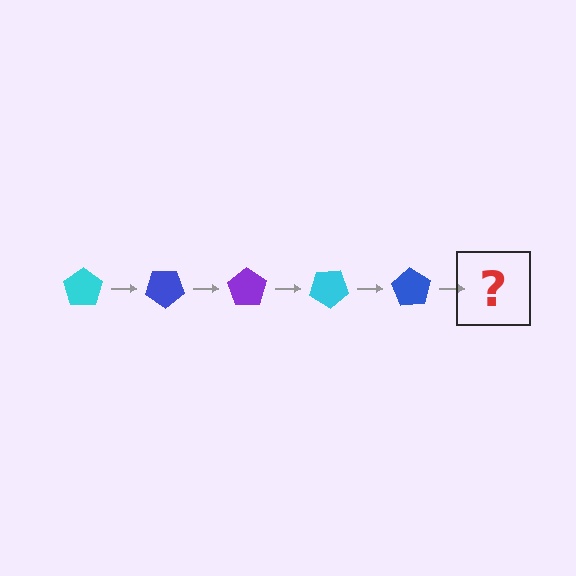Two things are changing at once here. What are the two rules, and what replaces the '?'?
The two rules are that it rotates 35 degrees each step and the color cycles through cyan, blue, and purple. The '?' should be a purple pentagon, rotated 175 degrees from the start.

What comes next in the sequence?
The next element should be a purple pentagon, rotated 175 degrees from the start.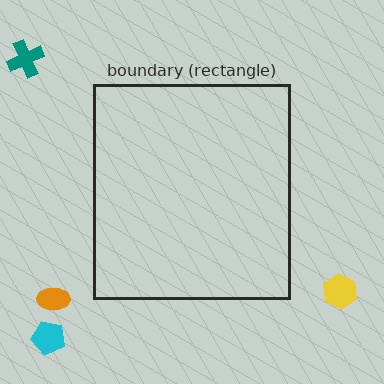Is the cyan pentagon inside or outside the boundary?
Outside.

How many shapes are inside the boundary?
0 inside, 4 outside.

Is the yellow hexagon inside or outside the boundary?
Outside.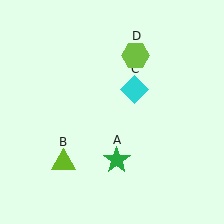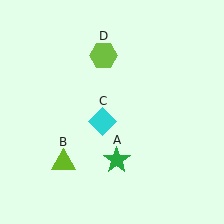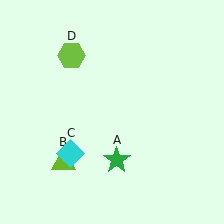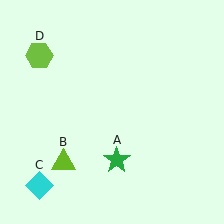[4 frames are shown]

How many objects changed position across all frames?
2 objects changed position: cyan diamond (object C), lime hexagon (object D).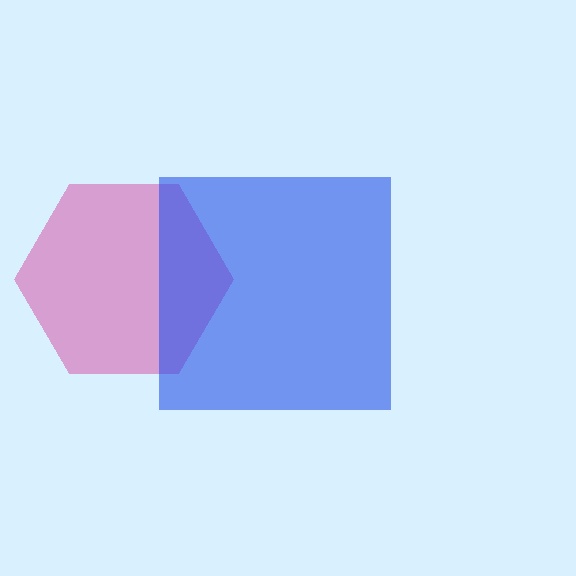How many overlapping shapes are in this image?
There are 2 overlapping shapes in the image.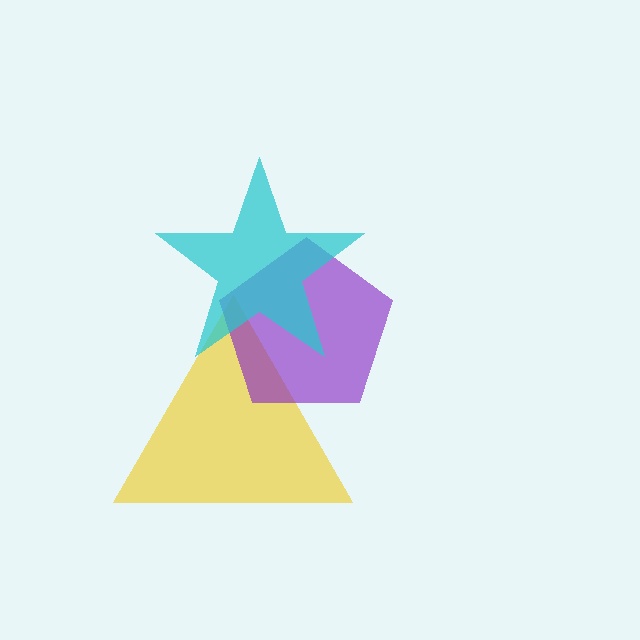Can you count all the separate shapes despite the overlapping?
Yes, there are 3 separate shapes.